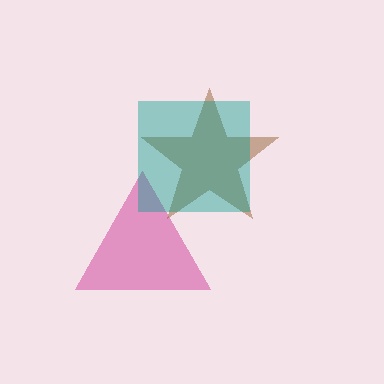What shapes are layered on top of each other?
The layered shapes are: a magenta triangle, a brown star, a teal square.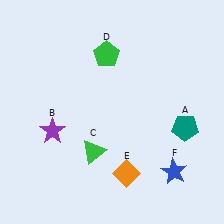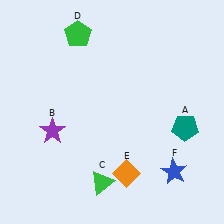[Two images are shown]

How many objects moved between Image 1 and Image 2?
2 objects moved between the two images.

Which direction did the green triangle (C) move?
The green triangle (C) moved down.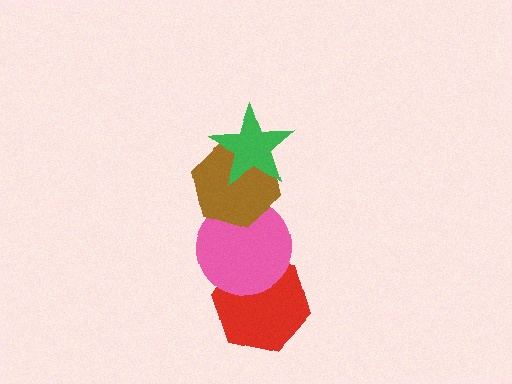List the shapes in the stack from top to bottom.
From top to bottom: the green star, the brown hexagon, the pink circle, the red hexagon.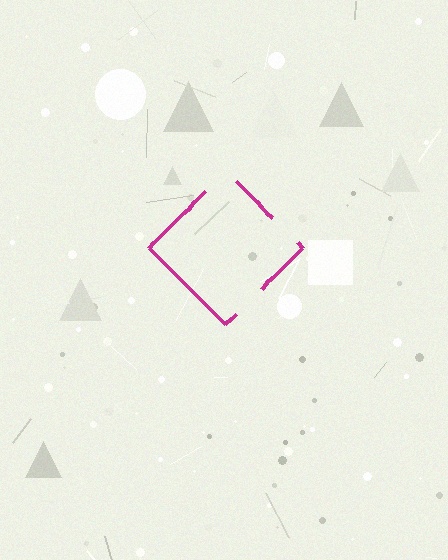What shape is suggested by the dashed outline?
The dashed outline suggests a diamond.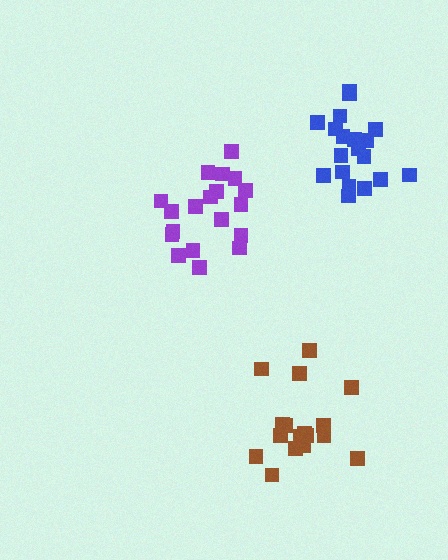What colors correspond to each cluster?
The clusters are colored: brown, purple, blue.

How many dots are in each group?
Group 1: 17 dots, Group 2: 19 dots, Group 3: 19 dots (55 total).